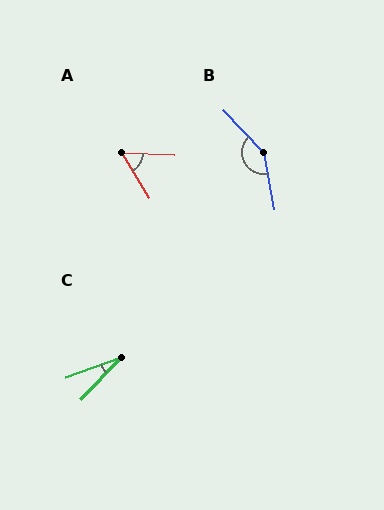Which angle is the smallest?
C, at approximately 26 degrees.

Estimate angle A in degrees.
Approximately 56 degrees.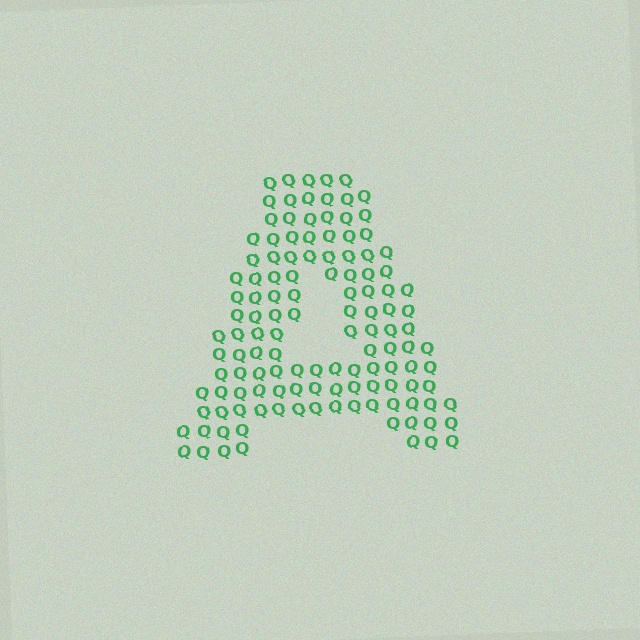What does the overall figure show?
The overall figure shows the letter A.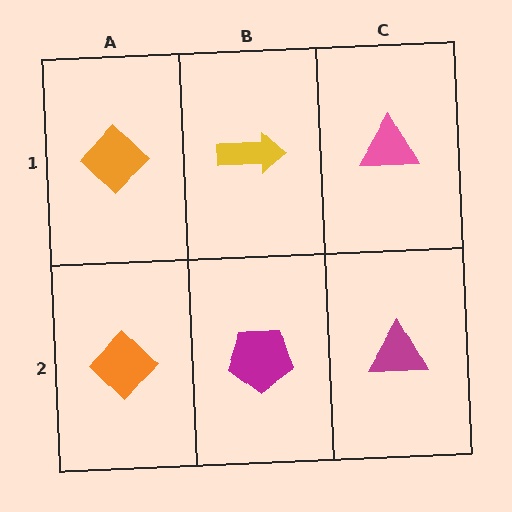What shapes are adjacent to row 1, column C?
A magenta triangle (row 2, column C), a yellow arrow (row 1, column B).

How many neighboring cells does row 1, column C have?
2.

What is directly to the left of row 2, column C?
A magenta pentagon.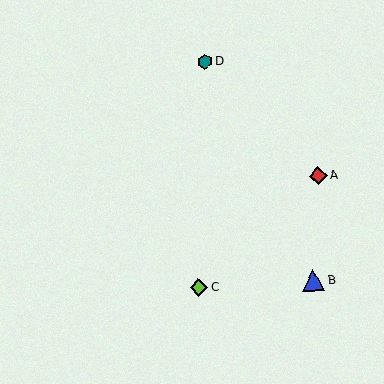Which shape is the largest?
The blue triangle (labeled B) is the largest.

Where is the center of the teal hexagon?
The center of the teal hexagon is at (205, 62).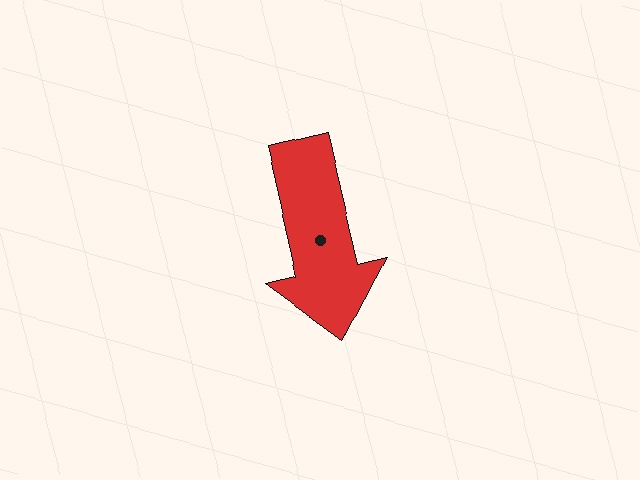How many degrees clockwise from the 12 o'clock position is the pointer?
Approximately 167 degrees.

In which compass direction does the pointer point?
South.